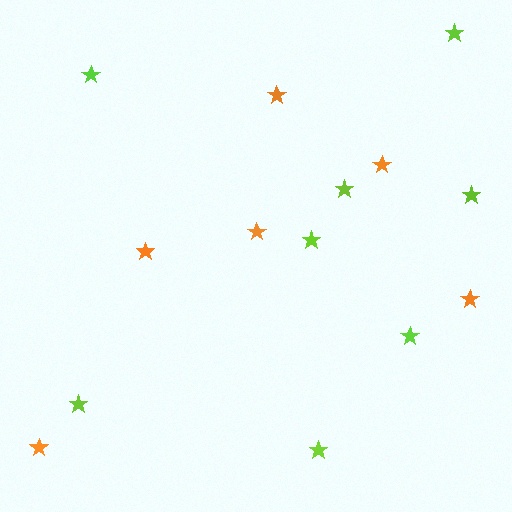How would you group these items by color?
There are 2 groups: one group of lime stars (8) and one group of orange stars (6).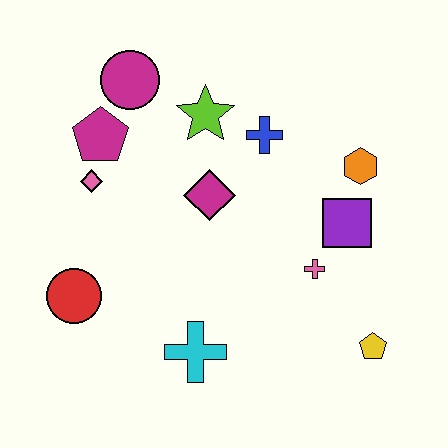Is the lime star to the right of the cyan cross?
Yes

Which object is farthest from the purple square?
The red circle is farthest from the purple square.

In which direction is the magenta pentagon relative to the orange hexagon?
The magenta pentagon is to the left of the orange hexagon.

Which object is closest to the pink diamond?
The magenta pentagon is closest to the pink diamond.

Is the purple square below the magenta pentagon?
Yes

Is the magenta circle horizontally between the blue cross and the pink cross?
No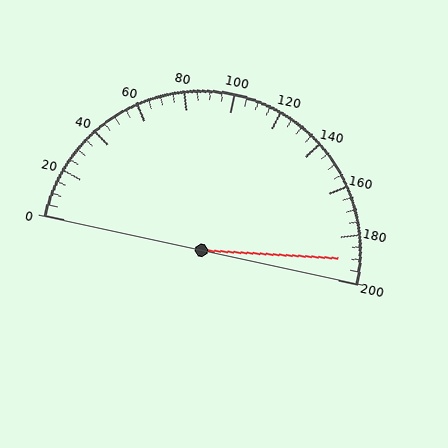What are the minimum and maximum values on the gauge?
The gauge ranges from 0 to 200.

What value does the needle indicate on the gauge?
The needle indicates approximately 190.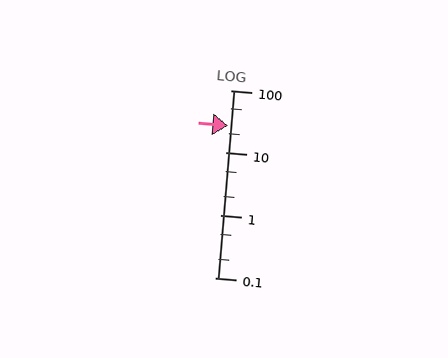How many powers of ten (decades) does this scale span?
The scale spans 3 decades, from 0.1 to 100.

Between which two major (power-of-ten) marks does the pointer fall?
The pointer is between 10 and 100.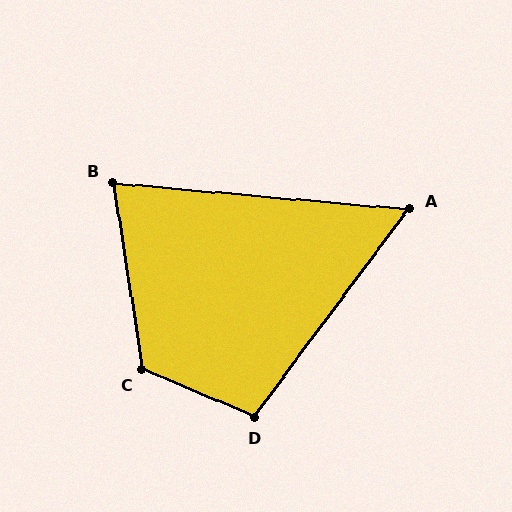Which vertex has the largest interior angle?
C, at approximately 122 degrees.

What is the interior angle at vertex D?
Approximately 104 degrees (obtuse).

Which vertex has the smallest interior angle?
A, at approximately 58 degrees.